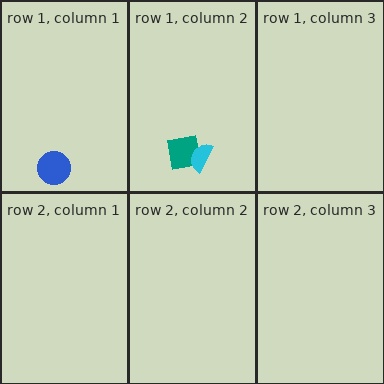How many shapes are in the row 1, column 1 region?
1.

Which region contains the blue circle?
The row 1, column 1 region.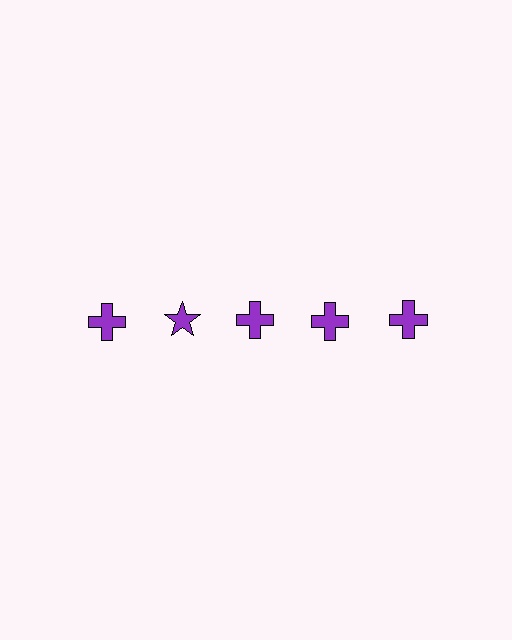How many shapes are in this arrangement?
There are 5 shapes arranged in a grid pattern.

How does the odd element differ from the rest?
It has a different shape: star instead of cross.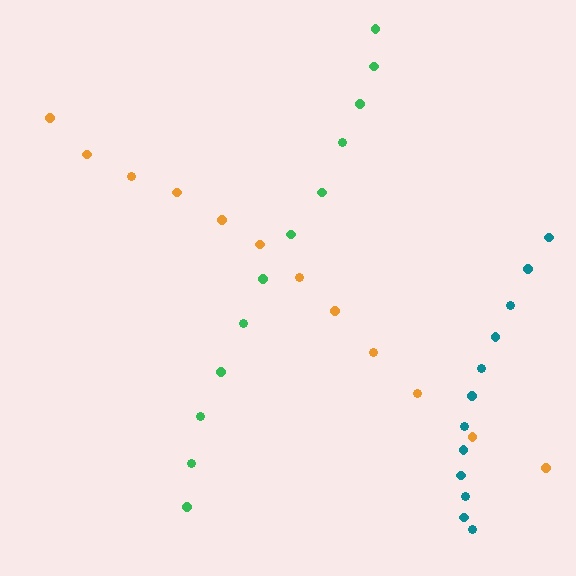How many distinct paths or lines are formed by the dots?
There are 3 distinct paths.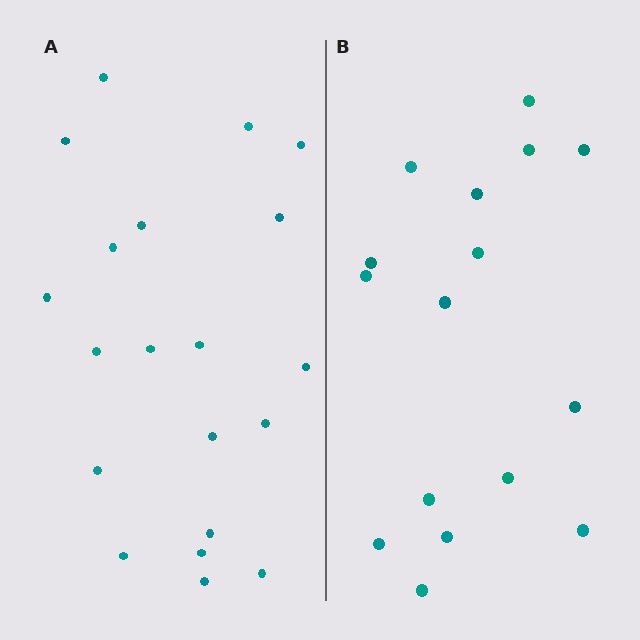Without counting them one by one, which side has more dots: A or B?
Region A (the left region) has more dots.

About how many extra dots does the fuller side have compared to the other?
Region A has about 4 more dots than region B.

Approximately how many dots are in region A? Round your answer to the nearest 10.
About 20 dots.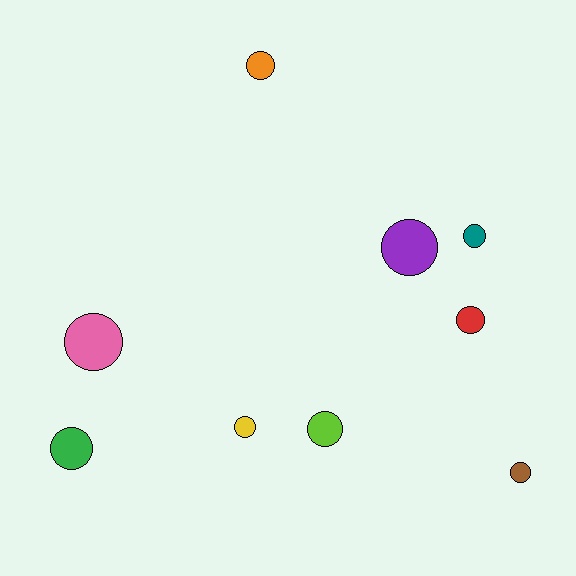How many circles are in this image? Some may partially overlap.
There are 9 circles.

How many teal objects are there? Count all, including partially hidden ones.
There is 1 teal object.